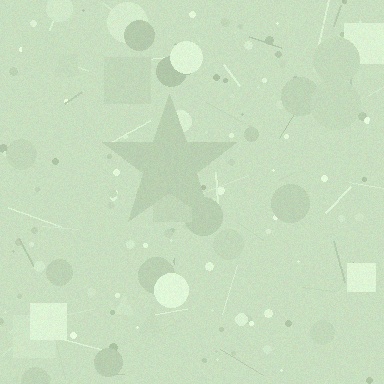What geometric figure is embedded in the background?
A star is embedded in the background.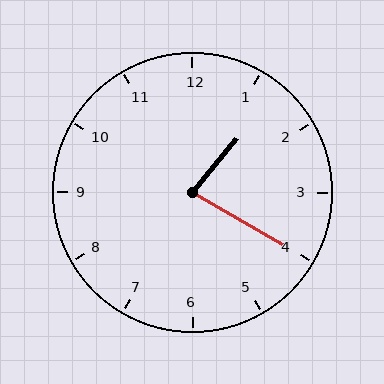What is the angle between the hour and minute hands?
Approximately 80 degrees.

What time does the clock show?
1:20.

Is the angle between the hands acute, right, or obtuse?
It is acute.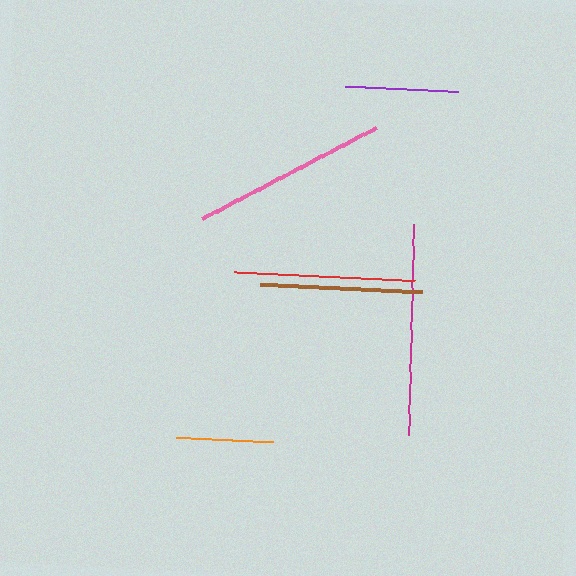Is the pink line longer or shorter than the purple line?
The pink line is longer than the purple line.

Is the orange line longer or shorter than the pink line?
The pink line is longer than the orange line.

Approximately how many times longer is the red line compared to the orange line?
The red line is approximately 1.9 times the length of the orange line.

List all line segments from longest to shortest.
From longest to shortest: magenta, pink, red, brown, purple, orange.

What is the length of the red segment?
The red segment is approximately 181 pixels long.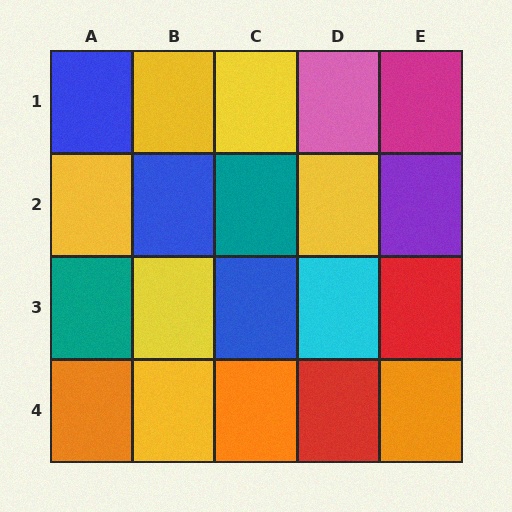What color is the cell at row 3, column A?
Teal.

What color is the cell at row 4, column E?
Orange.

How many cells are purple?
1 cell is purple.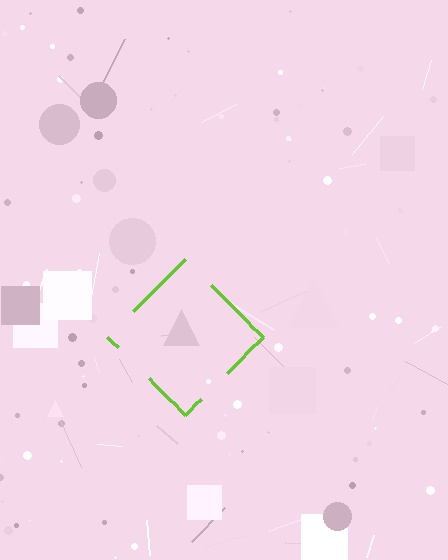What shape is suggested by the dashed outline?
The dashed outline suggests a diamond.